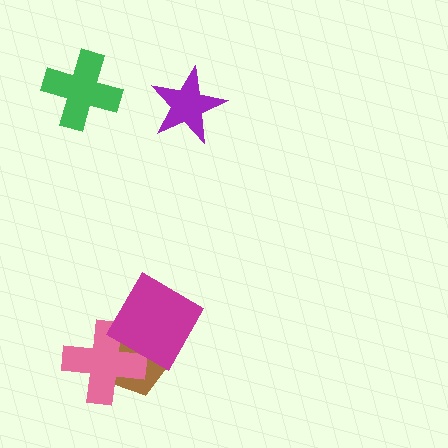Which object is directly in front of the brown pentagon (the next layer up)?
The pink cross is directly in front of the brown pentagon.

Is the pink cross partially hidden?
Yes, it is partially covered by another shape.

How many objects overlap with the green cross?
0 objects overlap with the green cross.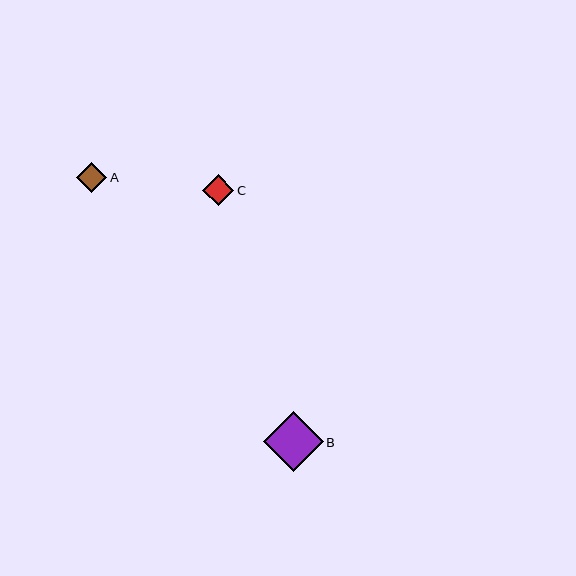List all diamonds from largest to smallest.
From largest to smallest: B, C, A.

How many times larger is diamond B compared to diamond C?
Diamond B is approximately 1.9 times the size of diamond C.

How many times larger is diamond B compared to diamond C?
Diamond B is approximately 1.9 times the size of diamond C.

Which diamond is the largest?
Diamond B is the largest with a size of approximately 60 pixels.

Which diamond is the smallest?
Diamond A is the smallest with a size of approximately 31 pixels.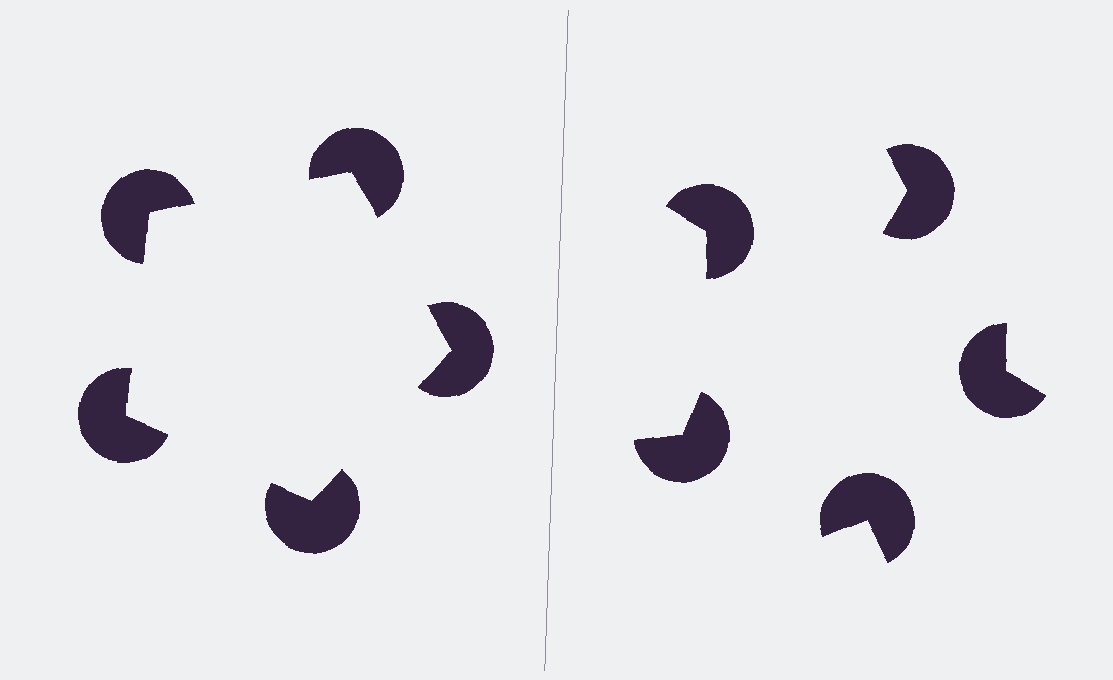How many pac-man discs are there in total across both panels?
10 — 5 on each side.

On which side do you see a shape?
An illusory pentagon appears on the left side. On the right side the wedge cuts are rotated, so no coherent shape forms.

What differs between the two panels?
The pac-man discs are positioned identically on both sides; only the wedge orientations differ. On the left they align to a pentagon; on the right they are misaligned.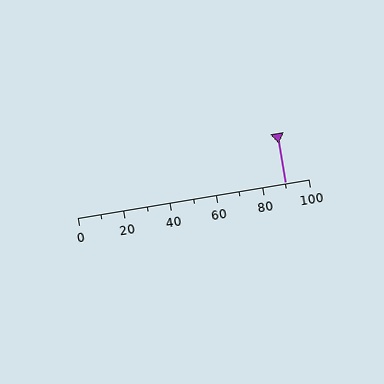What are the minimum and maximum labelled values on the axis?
The axis runs from 0 to 100.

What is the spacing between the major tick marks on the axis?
The major ticks are spaced 20 apart.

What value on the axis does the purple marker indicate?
The marker indicates approximately 90.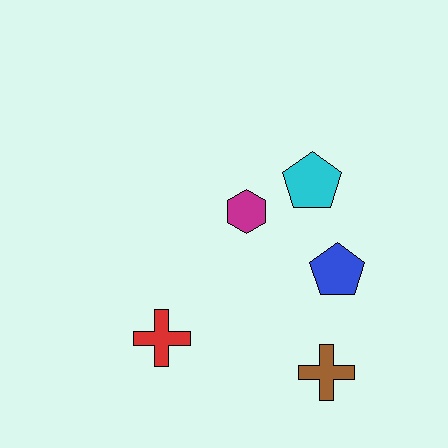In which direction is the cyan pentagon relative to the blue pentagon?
The cyan pentagon is above the blue pentagon.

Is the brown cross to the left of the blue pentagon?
Yes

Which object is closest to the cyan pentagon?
The magenta hexagon is closest to the cyan pentagon.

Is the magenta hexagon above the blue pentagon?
Yes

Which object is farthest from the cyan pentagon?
The red cross is farthest from the cyan pentagon.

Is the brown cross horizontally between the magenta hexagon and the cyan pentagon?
No